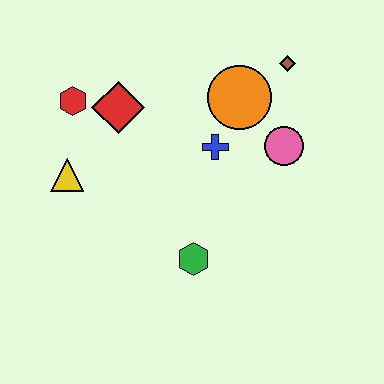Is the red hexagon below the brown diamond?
Yes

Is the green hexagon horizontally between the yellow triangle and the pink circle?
Yes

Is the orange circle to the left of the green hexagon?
No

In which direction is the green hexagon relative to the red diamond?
The green hexagon is below the red diamond.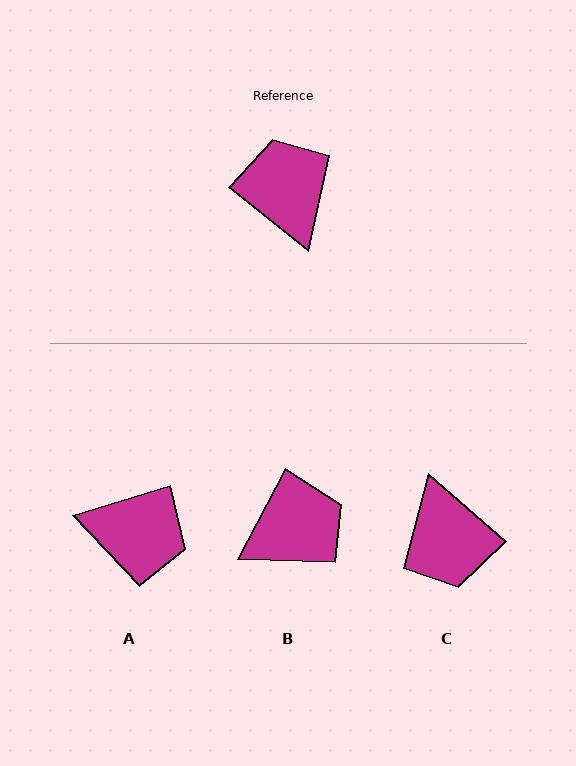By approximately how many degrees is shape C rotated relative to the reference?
Approximately 177 degrees counter-clockwise.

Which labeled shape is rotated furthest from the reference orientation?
C, about 177 degrees away.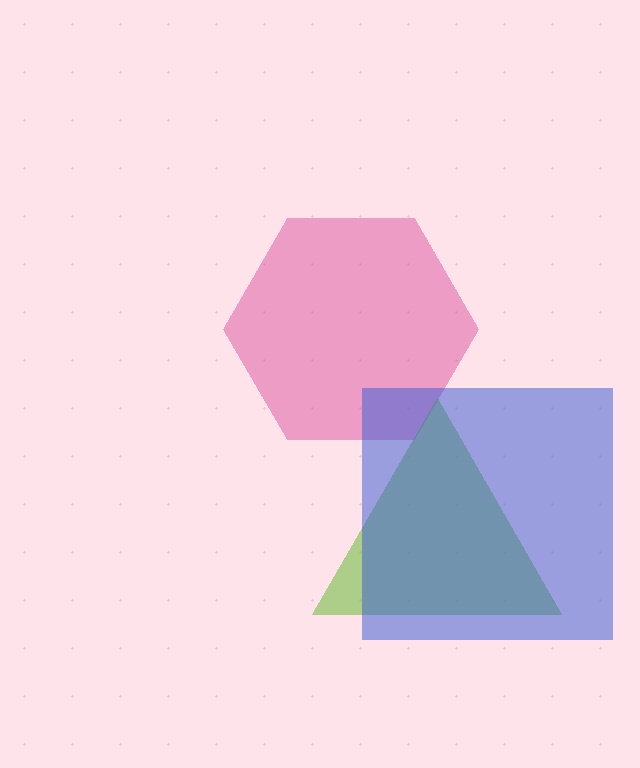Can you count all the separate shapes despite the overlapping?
Yes, there are 3 separate shapes.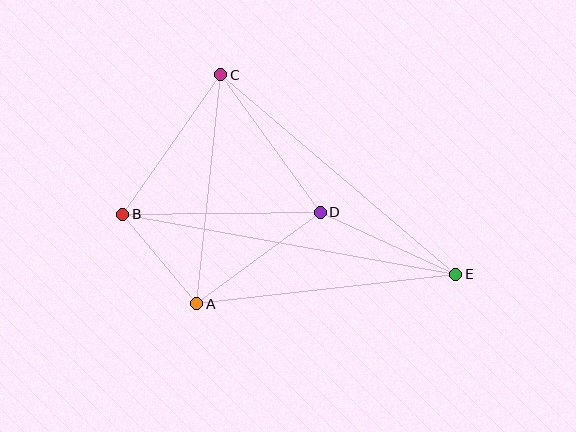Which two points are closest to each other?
Points A and B are closest to each other.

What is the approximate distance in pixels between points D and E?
The distance between D and E is approximately 149 pixels.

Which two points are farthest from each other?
Points B and E are farthest from each other.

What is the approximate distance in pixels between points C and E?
The distance between C and E is approximately 308 pixels.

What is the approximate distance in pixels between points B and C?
The distance between B and C is approximately 170 pixels.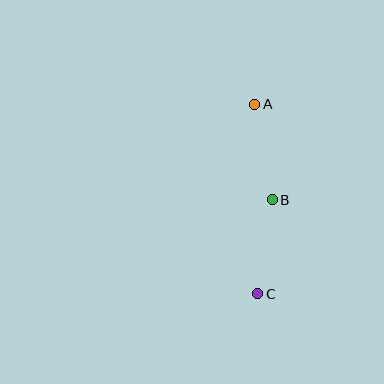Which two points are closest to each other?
Points B and C are closest to each other.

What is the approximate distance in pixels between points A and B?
The distance between A and B is approximately 97 pixels.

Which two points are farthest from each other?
Points A and C are farthest from each other.